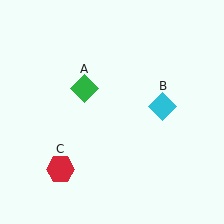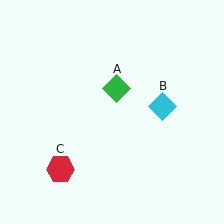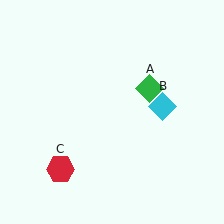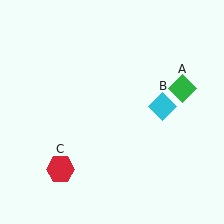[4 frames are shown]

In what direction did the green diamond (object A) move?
The green diamond (object A) moved right.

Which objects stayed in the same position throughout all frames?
Cyan diamond (object B) and red hexagon (object C) remained stationary.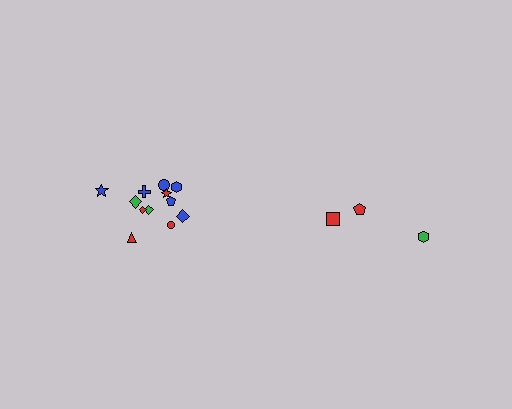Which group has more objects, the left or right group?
The left group.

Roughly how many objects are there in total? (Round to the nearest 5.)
Roughly 15 objects in total.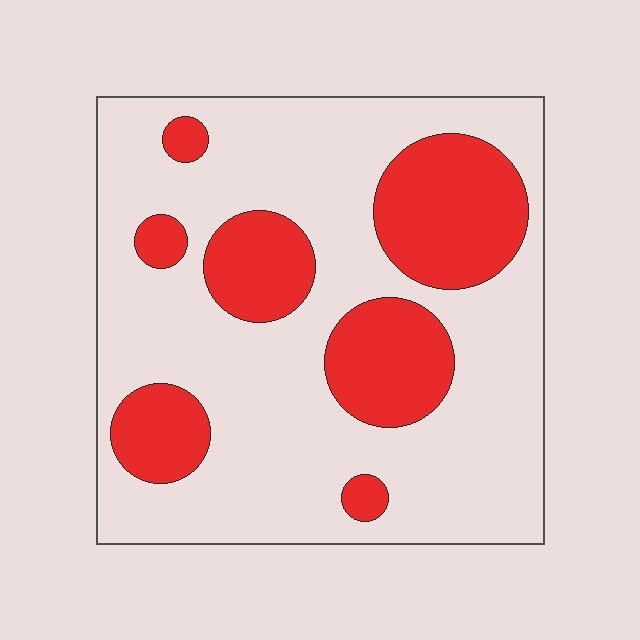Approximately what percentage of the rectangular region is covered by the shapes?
Approximately 30%.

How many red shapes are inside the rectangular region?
7.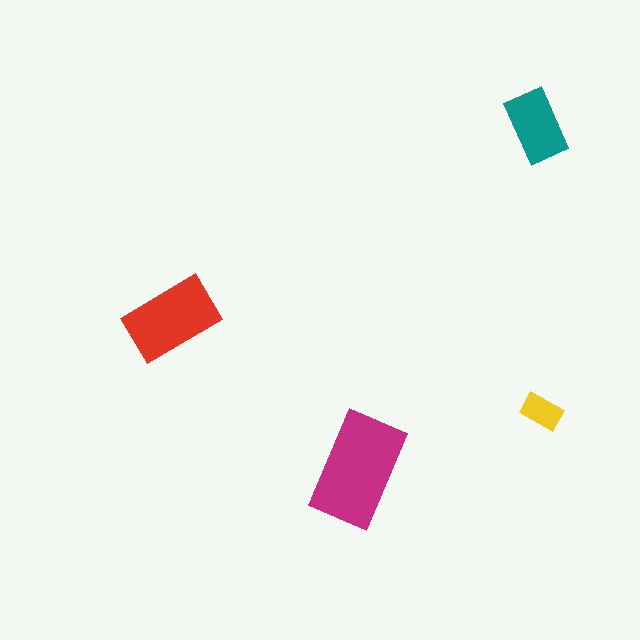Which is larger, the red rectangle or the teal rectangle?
The red one.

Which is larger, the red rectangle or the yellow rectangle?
The red one.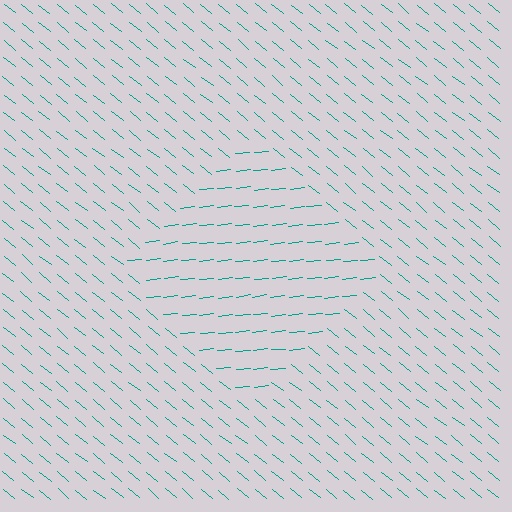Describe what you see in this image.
The image is filled with small teal line segments. A diamond region in the image has lines oriented differently from the surrounding lines, creating a visible texture boundary.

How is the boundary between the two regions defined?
The boundary is defined purely by a change in line orientation (approximately 45 degrees difference). All lines are the same color and thickness.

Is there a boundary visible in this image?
Yes, there is a texture boundary formed by a change in line orientation.